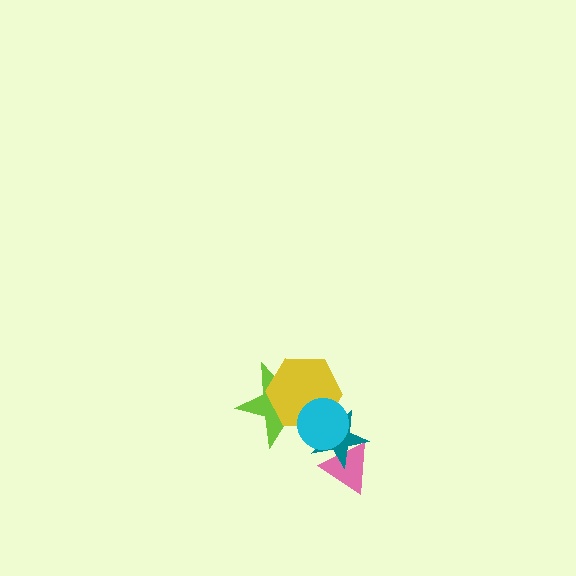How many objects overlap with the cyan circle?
4 objects overlap with the cyan circle.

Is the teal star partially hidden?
Yes, it is partially covered by another shape.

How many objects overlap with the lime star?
3 objects overlap with the lime star.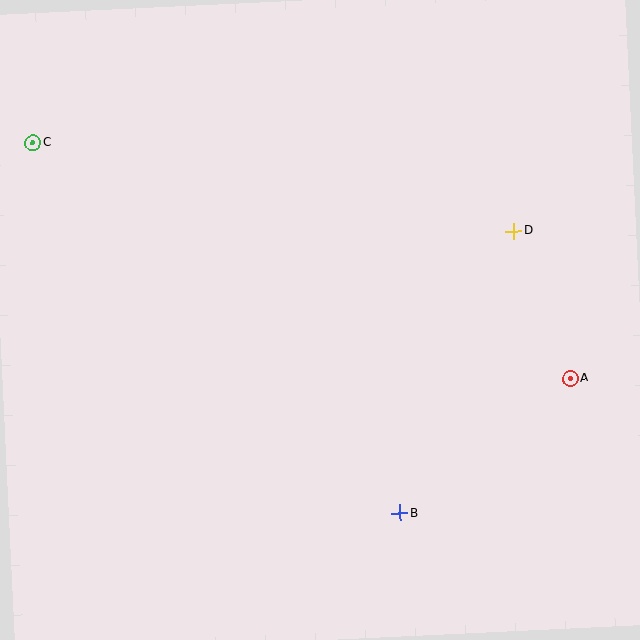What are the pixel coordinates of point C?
Point C is at (33, 142).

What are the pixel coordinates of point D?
Point D is at (514, 231).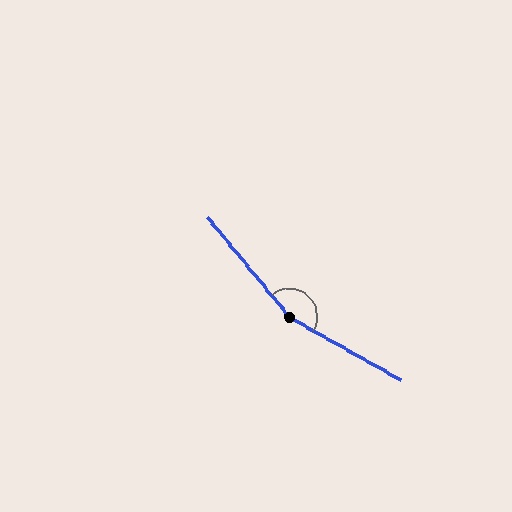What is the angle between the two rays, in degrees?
Approximately 159 degrees.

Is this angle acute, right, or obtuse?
It is obtuse.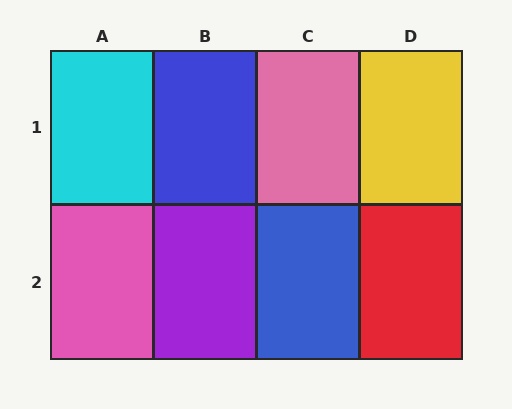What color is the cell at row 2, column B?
Purple.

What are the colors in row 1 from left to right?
Cyan, blue, pink, yellow.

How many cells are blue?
2 cells are blue.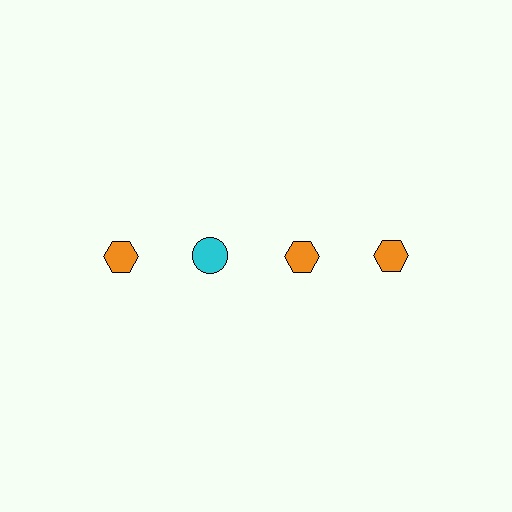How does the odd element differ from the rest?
It differs in both color (cyan instead of orange) and shape (circle instead of hexagon).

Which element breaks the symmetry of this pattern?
The cyan circle in the top row, second from left column breaks the symmetry. All other shapes are orange hexagons.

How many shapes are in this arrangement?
There are 4 shapes arranged in a grid pattern.